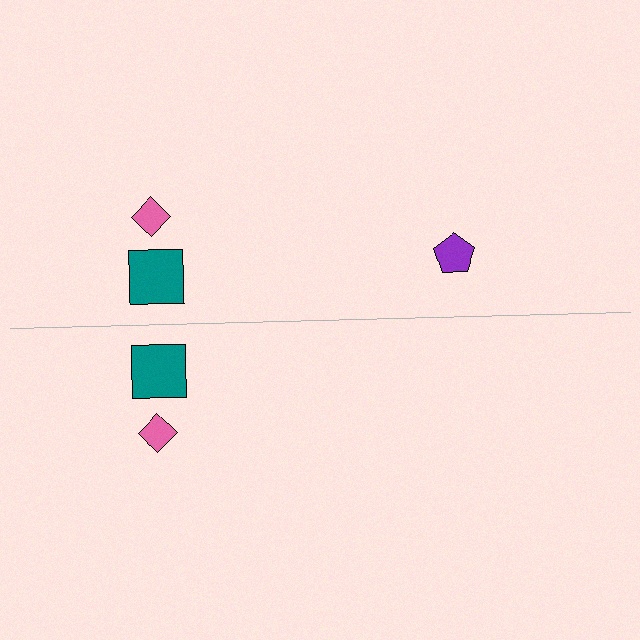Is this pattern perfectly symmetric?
No, the pattern is not perfectly symmetric. A purple pentagon is missing from the bottom side.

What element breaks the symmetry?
A purple pentagon is missing from the bottom side.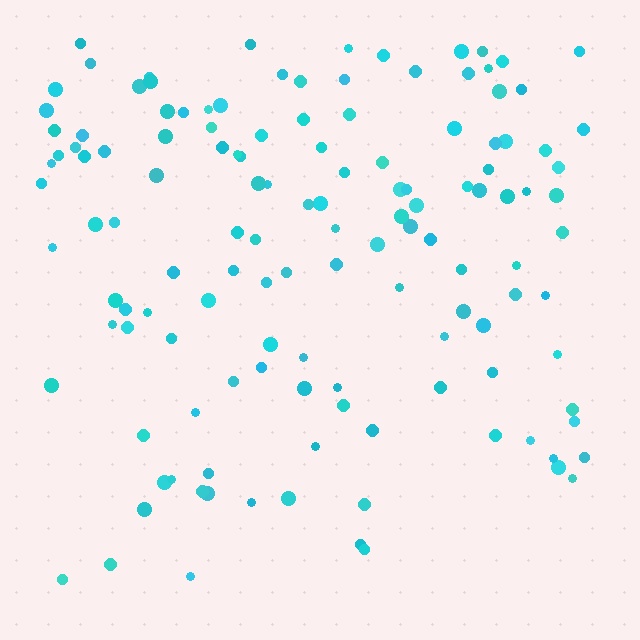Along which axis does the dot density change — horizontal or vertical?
Vertical.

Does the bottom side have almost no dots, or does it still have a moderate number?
Still a moderate number, just noticeably fewer than the top.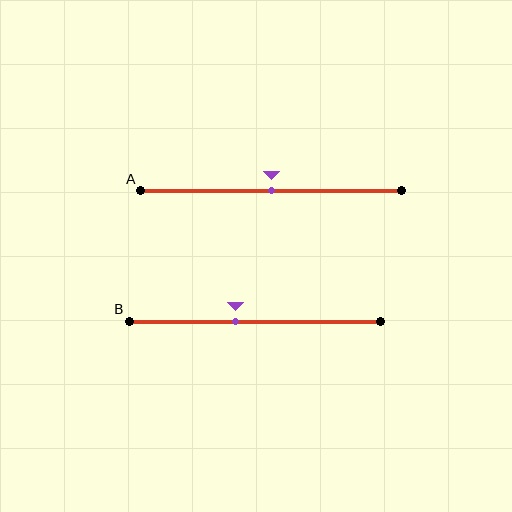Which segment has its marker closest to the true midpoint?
Segment A has its marker closest to the true midpoint.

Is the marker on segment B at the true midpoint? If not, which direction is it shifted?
No, the marker on segment B is shifted to the left by about 8% of the segment length.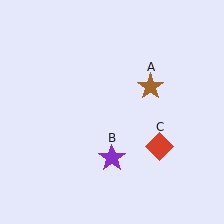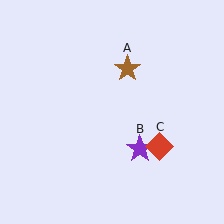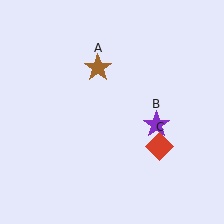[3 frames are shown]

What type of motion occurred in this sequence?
The brown star (object A), purple star (object B) rotated counterclockwise around the center of the scene.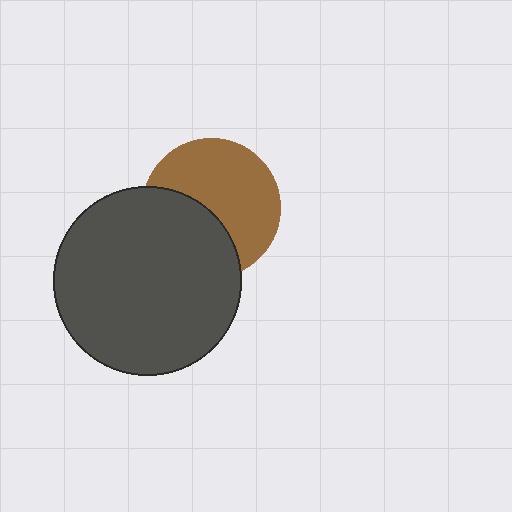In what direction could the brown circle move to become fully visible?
The brown circle could move toward the upper-right. That would shift it out from behind the dark gray circle entirely.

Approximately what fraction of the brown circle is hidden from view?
Roughly 40% of the brown circle is hidden behind the dark gray circle.